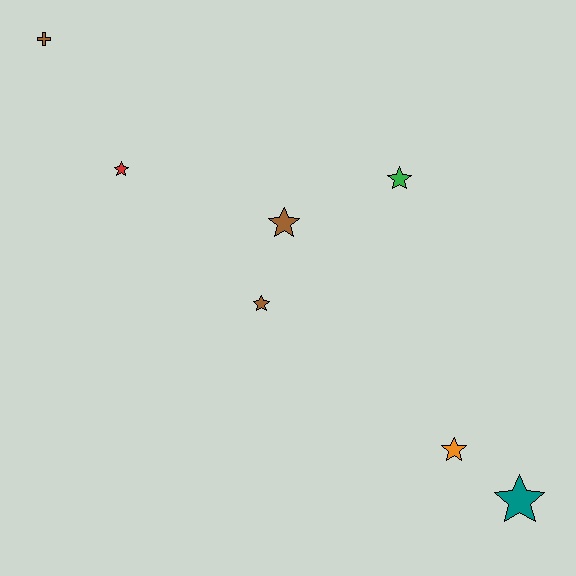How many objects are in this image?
There are 7 objects.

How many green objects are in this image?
There is 1 green object.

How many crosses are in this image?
There is 1 cross.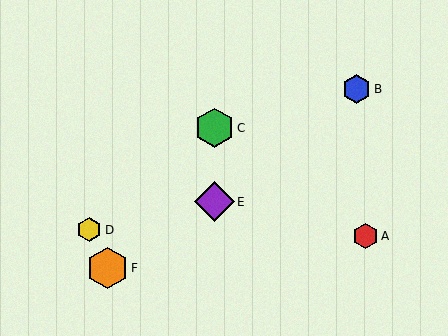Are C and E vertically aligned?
Yes, both are at x≈214.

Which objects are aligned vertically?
Objects C, E are aligned vertically.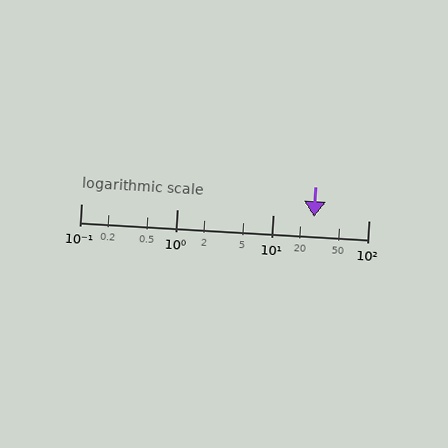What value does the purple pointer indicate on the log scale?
The pointer indicates approximately 27.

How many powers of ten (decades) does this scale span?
The scale spans 3 decades, from 0.1 to 100.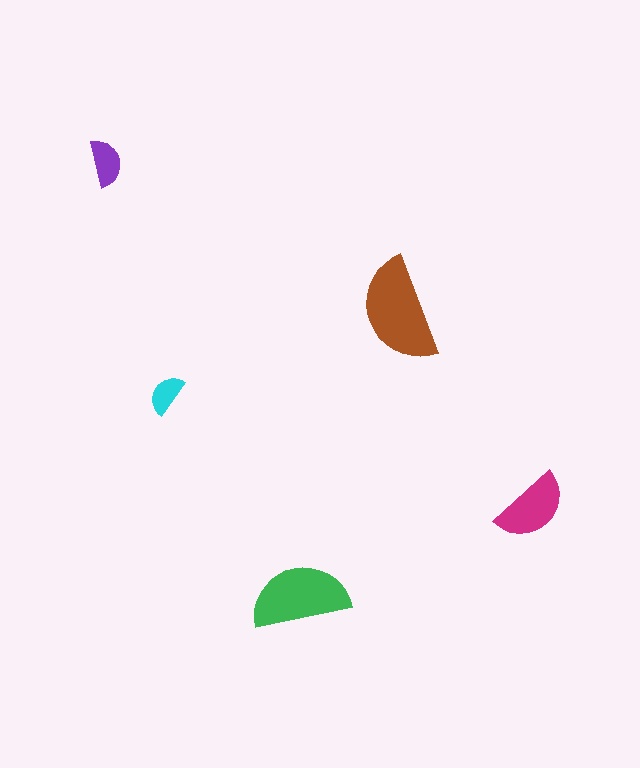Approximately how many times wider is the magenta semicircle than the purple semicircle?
About 1.5 times wider.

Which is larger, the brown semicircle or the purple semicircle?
The brown one.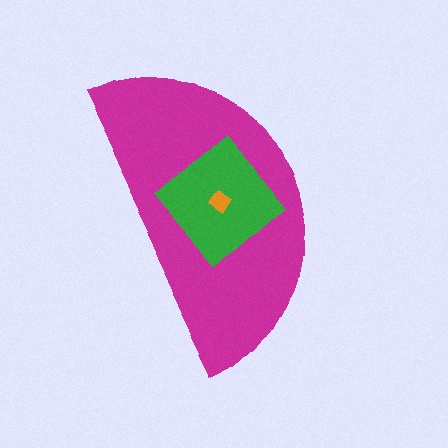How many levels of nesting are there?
3.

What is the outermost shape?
The magenta semicircle.